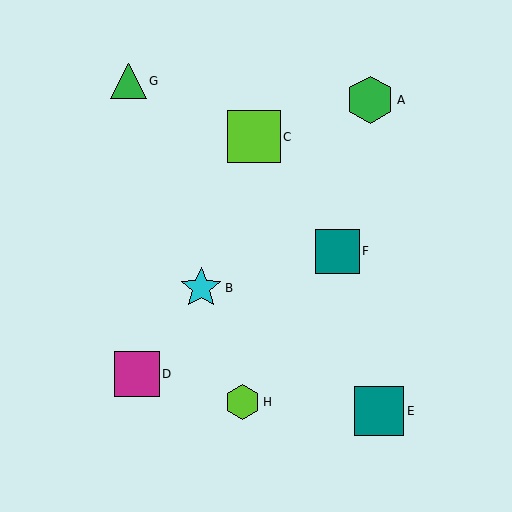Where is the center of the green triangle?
The center of the green triangle is at (129, 81).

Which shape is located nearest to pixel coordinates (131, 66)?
The green triangle (labeled G) at (129, 81) is nearest to that location.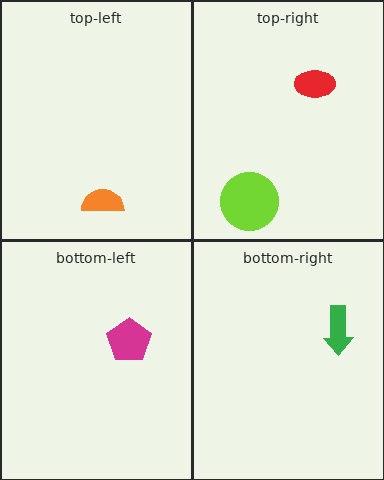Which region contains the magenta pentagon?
The bottom-left region.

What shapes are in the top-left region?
The orange semicircle.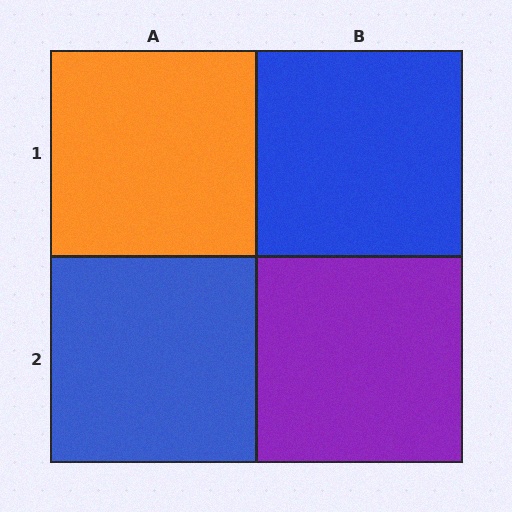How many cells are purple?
1 cell is purple.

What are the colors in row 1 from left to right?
Orange, blue.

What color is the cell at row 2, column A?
Blue.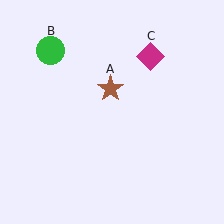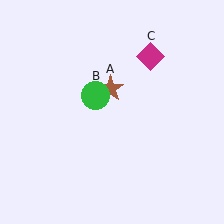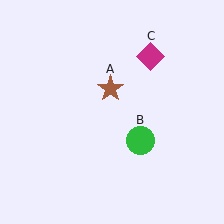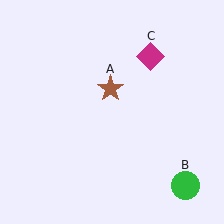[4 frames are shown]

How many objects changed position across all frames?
1 object changed position: green circle (object B).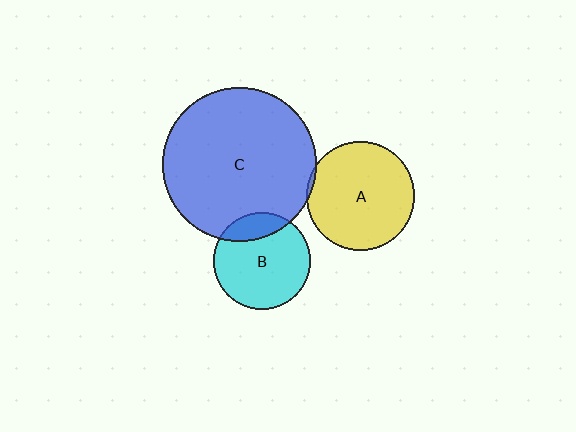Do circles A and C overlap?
Yes.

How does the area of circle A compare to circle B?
Approximately 1.3 times.